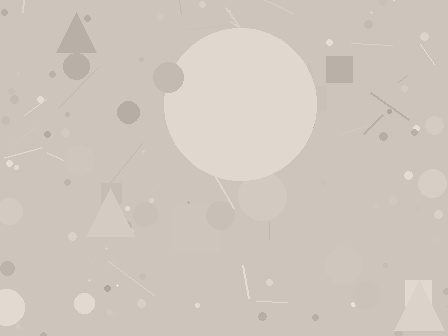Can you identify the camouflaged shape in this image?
The camouflaged shape is a circle.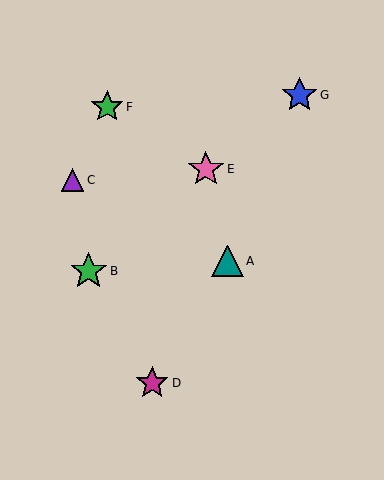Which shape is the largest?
The green star (labeled B) is the largest.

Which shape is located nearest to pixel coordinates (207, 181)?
The pink star (labeled E) at (206, 169) is nearest to that location.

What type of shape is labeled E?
Shape E is a pink star.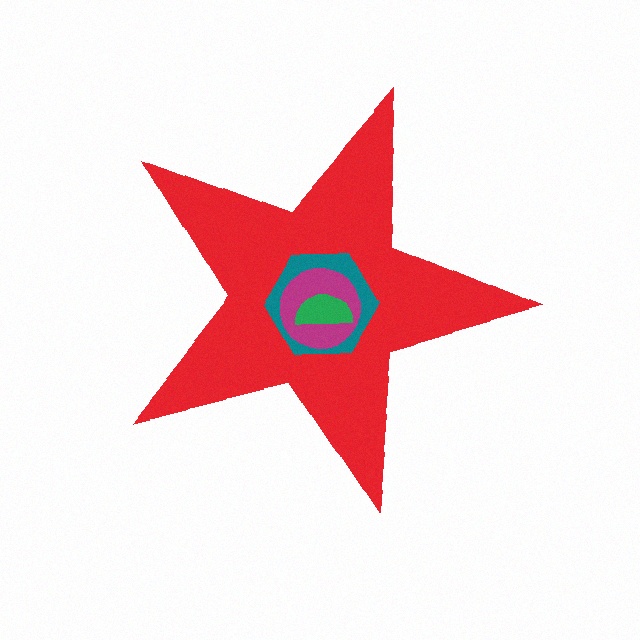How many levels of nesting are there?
4.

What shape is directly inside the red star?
The teal hexagon.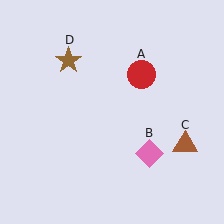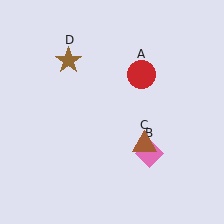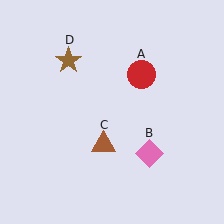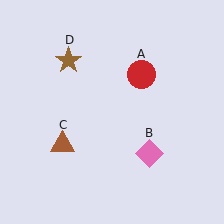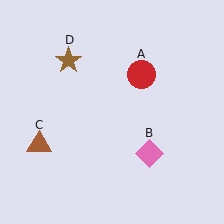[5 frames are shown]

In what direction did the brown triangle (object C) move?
The brown triangle (object C) moved left.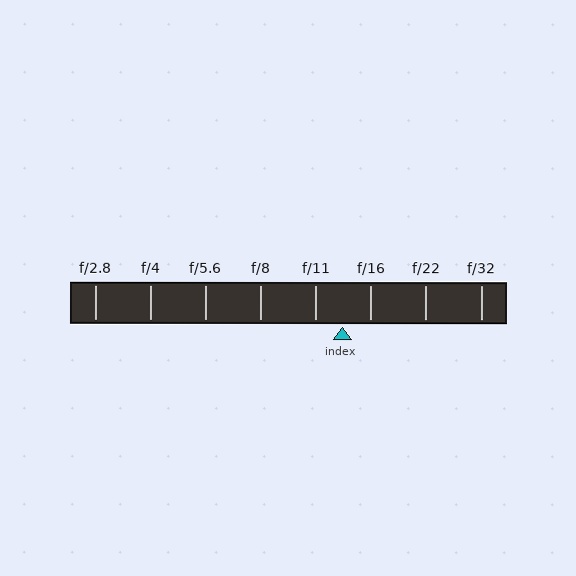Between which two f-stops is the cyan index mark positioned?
The index mark is between f/11 and f/16.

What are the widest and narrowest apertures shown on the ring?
The widest aperture shown is f/2.8 and the narrowest is f/32.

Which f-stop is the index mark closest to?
The index mark is closest to f/11.